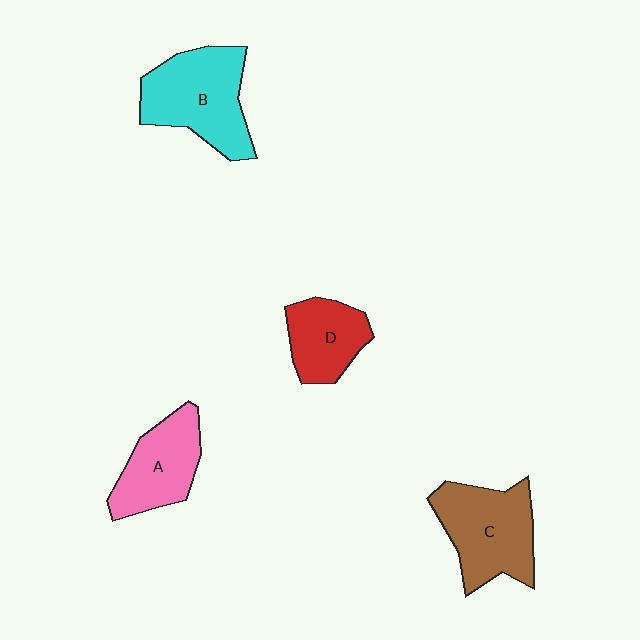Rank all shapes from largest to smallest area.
From largest to smallest: B (cyan), C (brown), A (pink), D (red).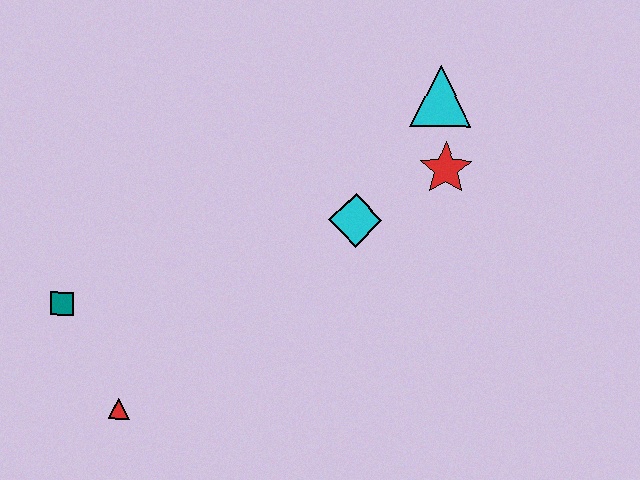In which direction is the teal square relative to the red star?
The teal square is to the left of the red star.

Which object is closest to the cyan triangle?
The red star is closest to the cyan triangle.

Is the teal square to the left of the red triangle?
Yes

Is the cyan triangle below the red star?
No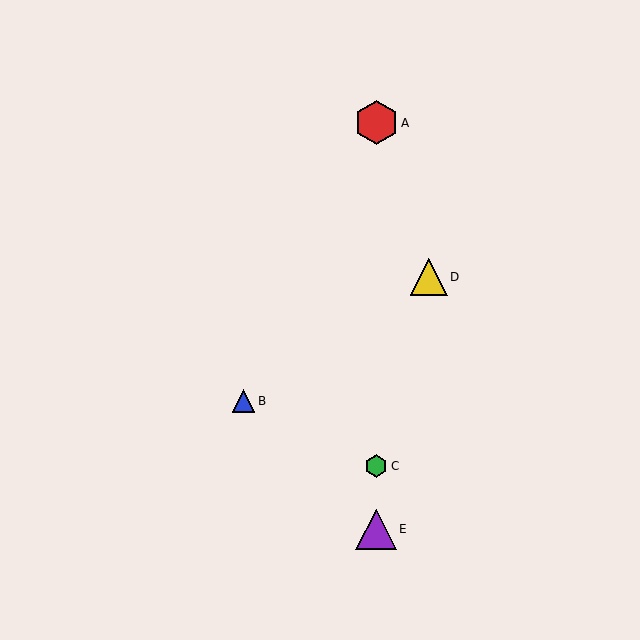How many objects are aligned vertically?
3 objects (A, C, E) are aligned vertically.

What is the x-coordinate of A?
Object A is at x≈376.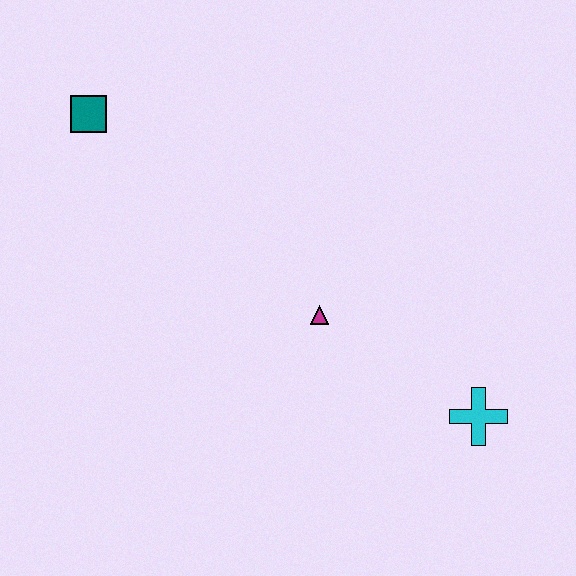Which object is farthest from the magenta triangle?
The teal square is farthest from the magenta triangle.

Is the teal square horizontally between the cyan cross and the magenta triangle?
No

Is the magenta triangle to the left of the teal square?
No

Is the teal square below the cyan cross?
No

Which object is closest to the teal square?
The magenta triangle is closest to the teal square.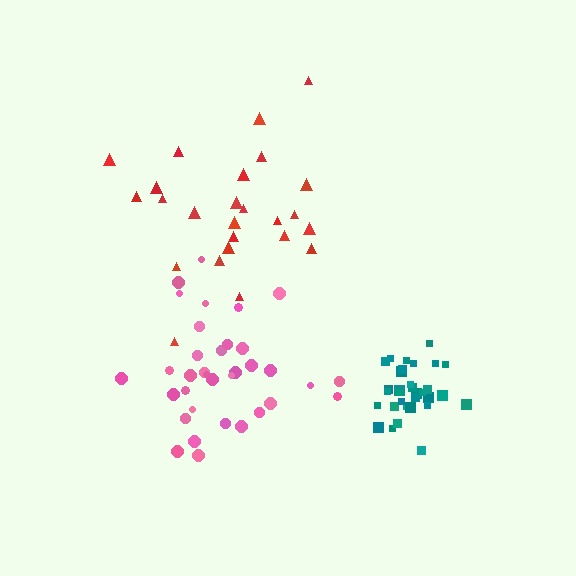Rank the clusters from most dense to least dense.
teal, pink, red.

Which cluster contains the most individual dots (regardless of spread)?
Pink (35).